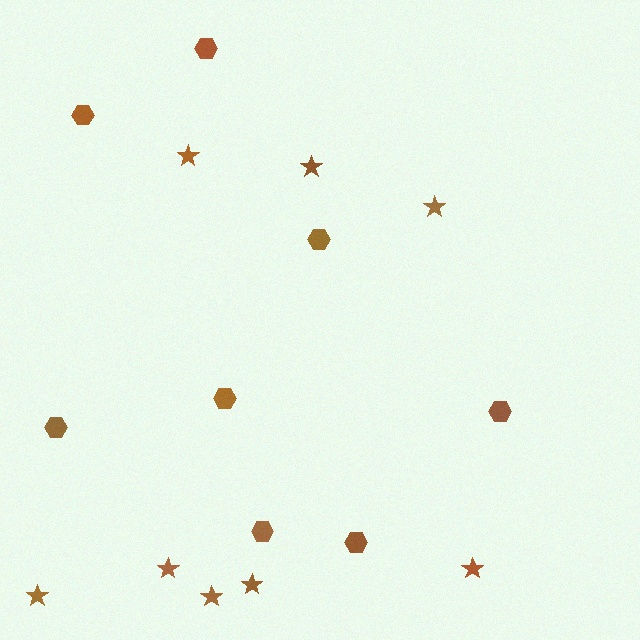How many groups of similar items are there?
There are 2 groups: one group of hexagons (8) and one group of stars (8).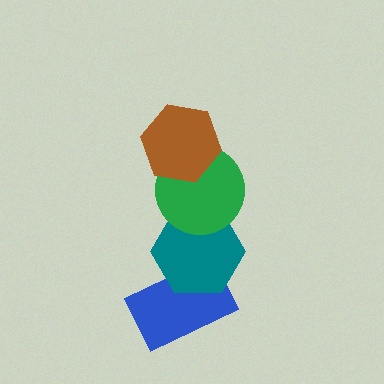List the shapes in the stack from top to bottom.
From top to bottom: the brown hexagon, the green circle, the teal hexagon, the blue rectangle.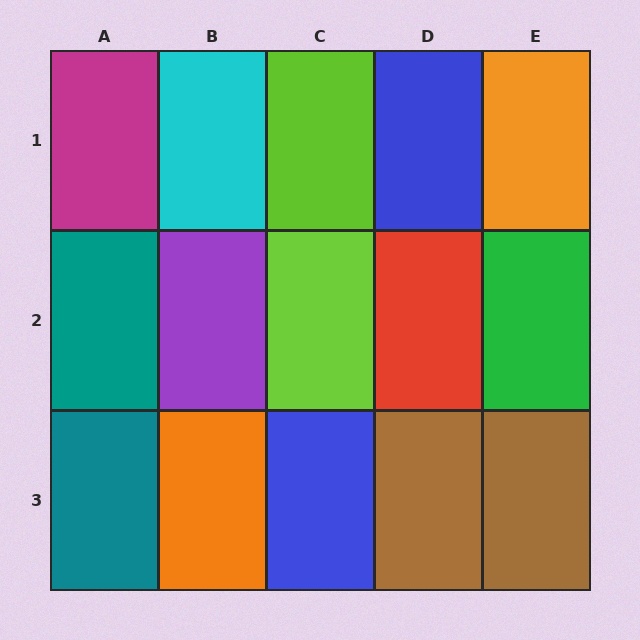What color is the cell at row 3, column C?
Blue.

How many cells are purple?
1 cell is purple.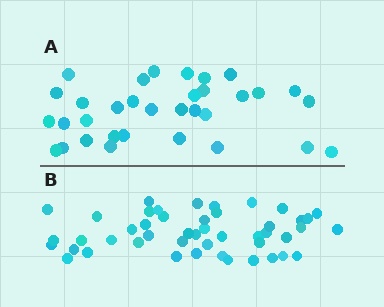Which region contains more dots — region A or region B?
Region B (the bottom region) has more dots.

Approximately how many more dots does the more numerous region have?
Region B has approximately 15 more dots than region A.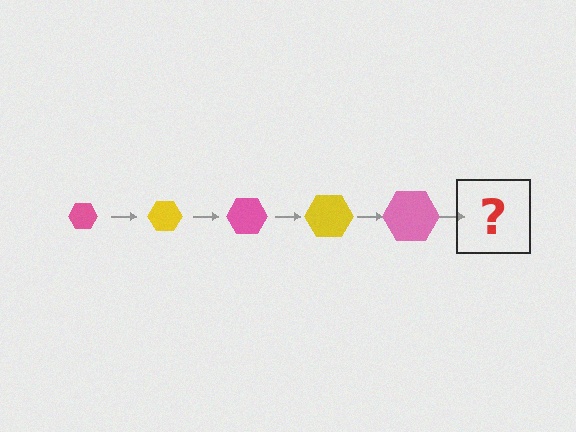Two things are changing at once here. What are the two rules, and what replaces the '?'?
The two rules are that the hexagon grows larger each step and the color cycles through pink and yellow. The '?' should be a yellow hexagon, larger than the previous one.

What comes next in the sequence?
The next element should be a yellow hexagon, larger than the previous one.